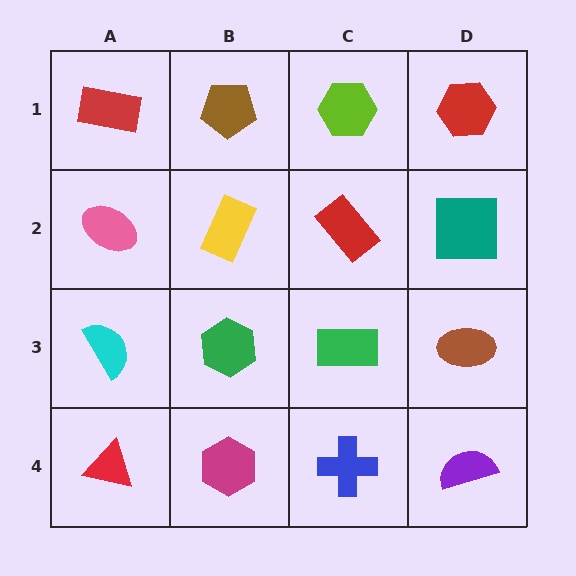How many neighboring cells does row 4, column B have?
3.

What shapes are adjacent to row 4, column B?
A green hexagon (row 3, column B), a red triangle (row 4, column A), a blue cross (row 4, column C).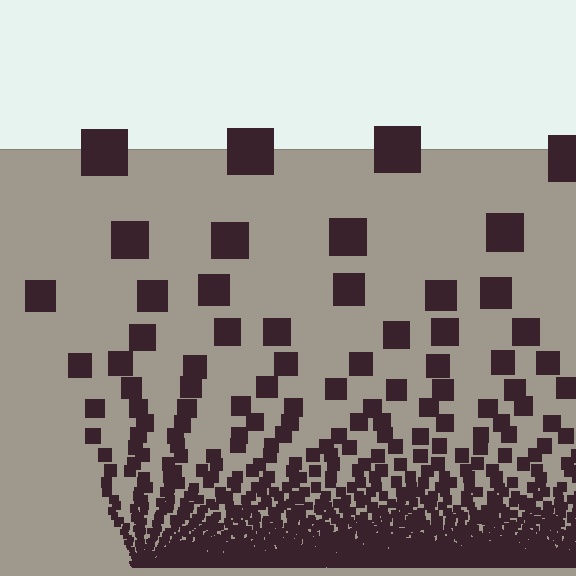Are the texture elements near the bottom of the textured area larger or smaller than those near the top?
Smaller. The gradient is inverted — elements near the bottom are smaller and denser.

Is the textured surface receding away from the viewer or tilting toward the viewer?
The surface appears to tilt toward the viewer. Texture elements get larger and sparser toward the top.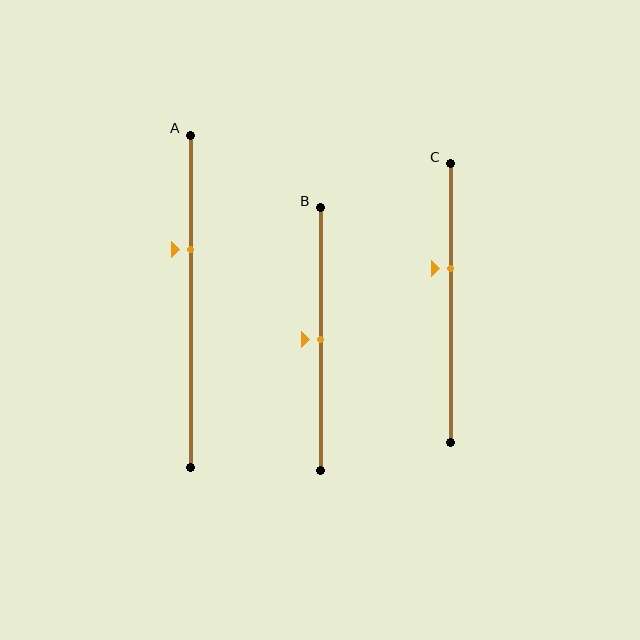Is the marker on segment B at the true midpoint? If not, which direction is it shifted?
Yes, the marker on segment B is at the true midpoint.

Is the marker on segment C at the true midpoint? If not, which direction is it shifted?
No, the marker on segment C is shifted upward by about 12% of the segment length.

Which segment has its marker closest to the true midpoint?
Segment B has its marker closest to the true midpoint.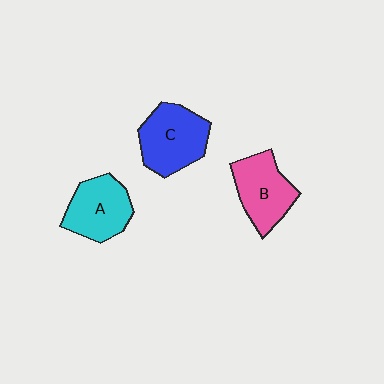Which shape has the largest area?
Shape C (blue).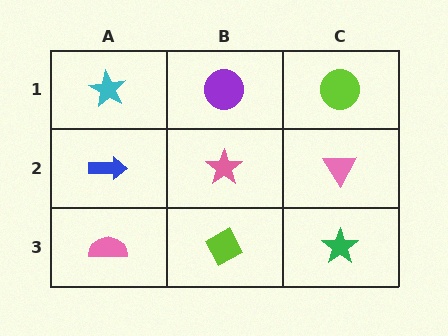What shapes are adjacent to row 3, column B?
A pink star (row 2, column B), a pink semicircle (row 3, column A), a green star (row 3, column C).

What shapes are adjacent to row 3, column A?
A blue arrow (row 2, column A), a lime diamond (row 3, column B).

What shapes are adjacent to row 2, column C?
A lime circle (row 1, column C), a green star (row 3, column C), a pink star (row 2, column B).